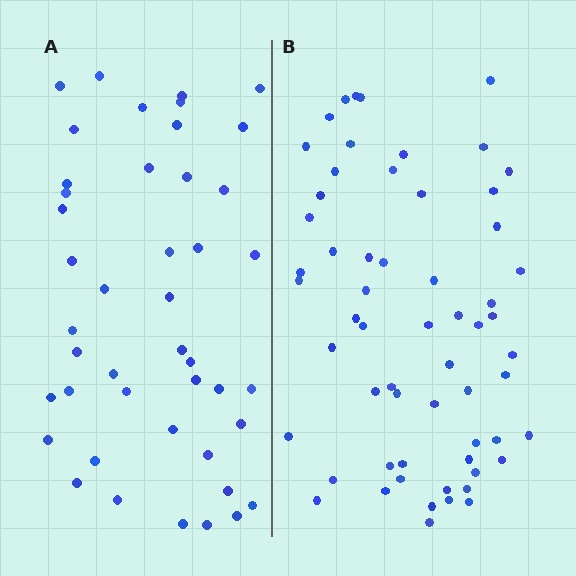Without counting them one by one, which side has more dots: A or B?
Region B (the right region) has more dots.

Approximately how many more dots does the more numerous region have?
Region B has approximately 15 more dots than region A.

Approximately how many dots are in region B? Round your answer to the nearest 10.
About 60 dots.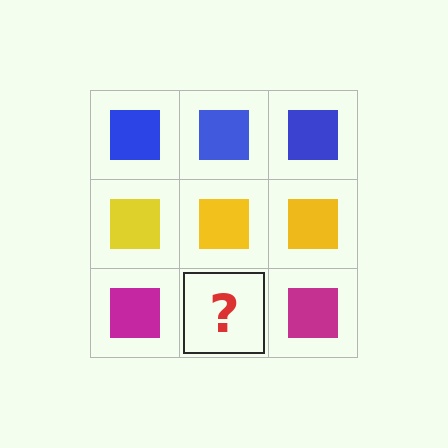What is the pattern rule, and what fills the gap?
The rule is that each row has a consistent color. The gap should be filled with a magenta square.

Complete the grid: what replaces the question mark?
The question mark should be replaced with a magenta square.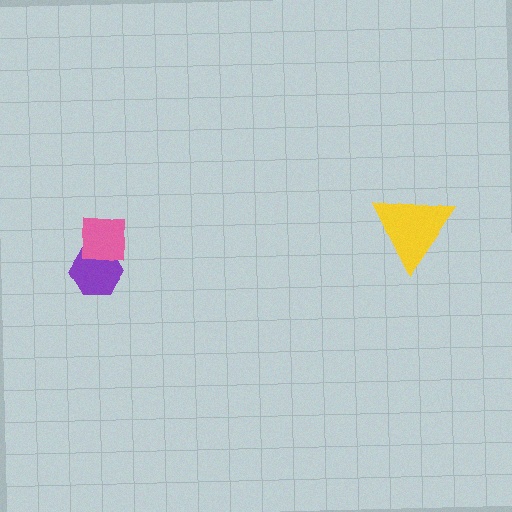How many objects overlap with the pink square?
1 object overlaps with the pink square.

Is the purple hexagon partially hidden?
Yes, it is partially covered by another shape.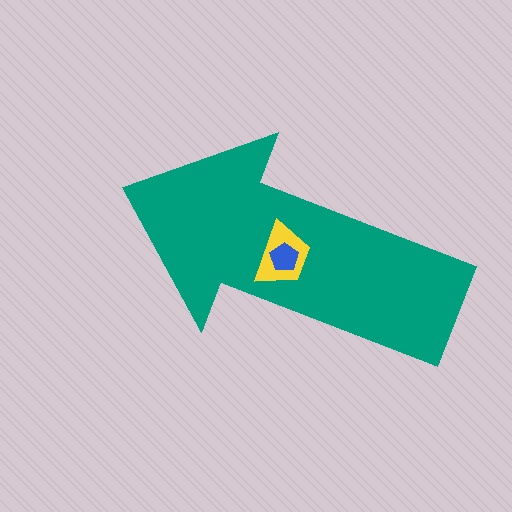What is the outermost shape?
The teal arrow.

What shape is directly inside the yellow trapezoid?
The blue pentagon.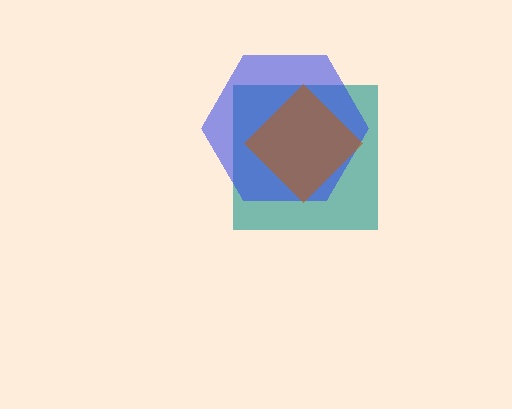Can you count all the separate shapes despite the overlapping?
Yes, there are 3 separate shapes.